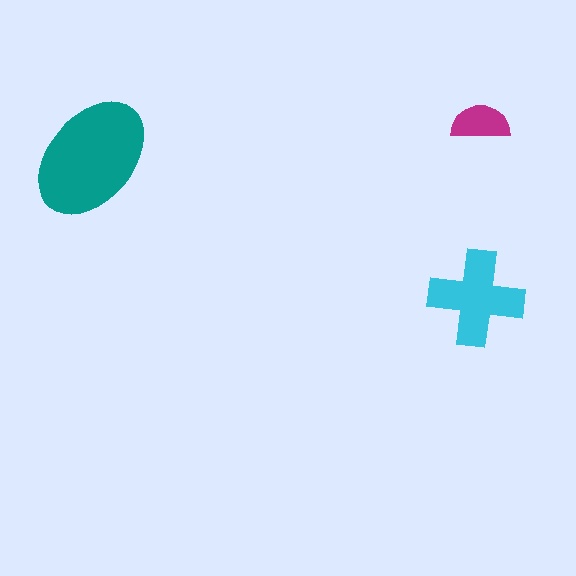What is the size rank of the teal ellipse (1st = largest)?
1st.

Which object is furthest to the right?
The magenta semicircle is rightmost.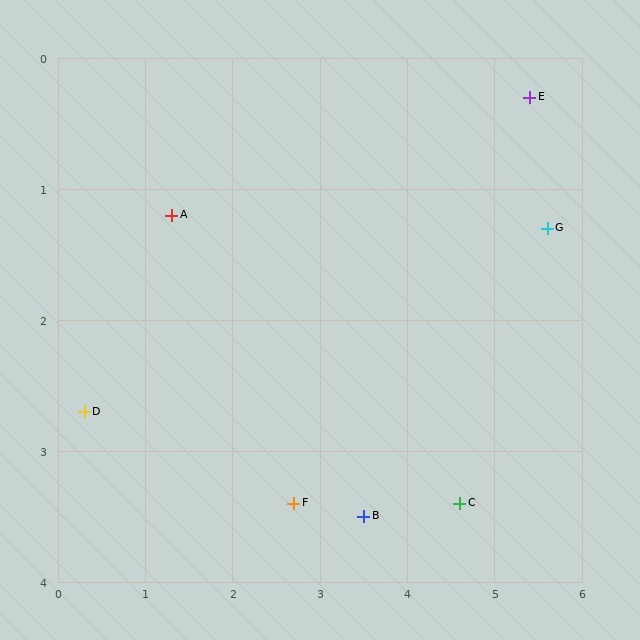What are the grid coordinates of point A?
Point A is at approximately (1.3, 1.2).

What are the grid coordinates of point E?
Point E is at approximately (5.4, 0.3).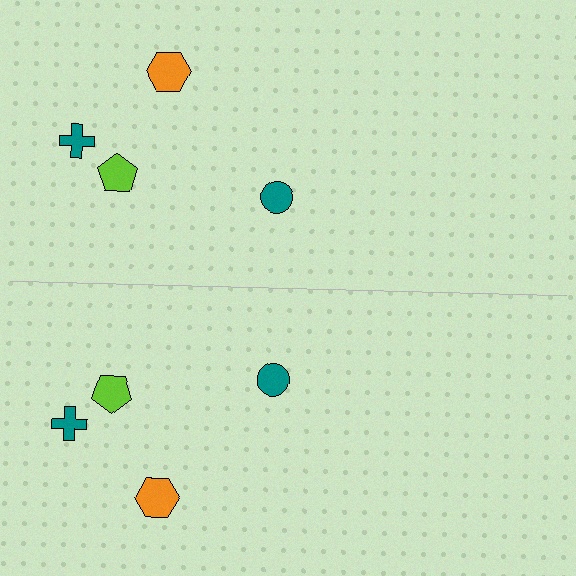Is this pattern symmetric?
Yes, this pattern has bilateral (reflection) symmetry.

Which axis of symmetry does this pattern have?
The pattern has a horizontal axis of symmetry running through the center of the image.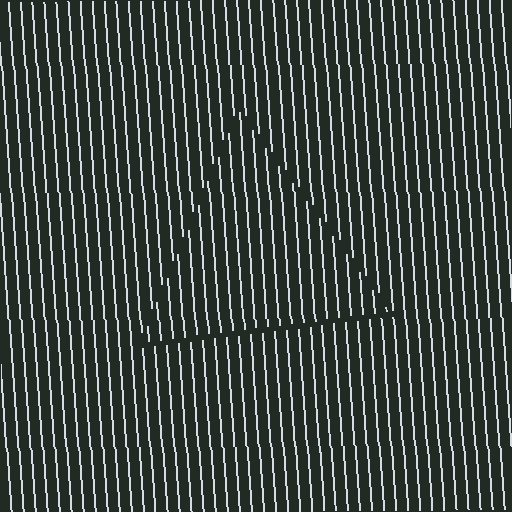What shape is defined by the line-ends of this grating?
An illusory triangle. The interior of the shape contains the same grating, shifted by half a period — the contour is defined by the phase discontinuity where line-ends from the inner and outer gratings abut.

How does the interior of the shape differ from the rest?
The interior of the shape contains the same grating, shifted by half a period — the contour is defined by the phase discontinuity where line-ends from the inner and outer gratings abut.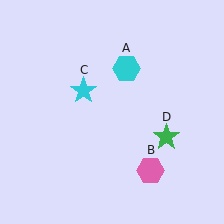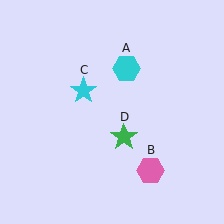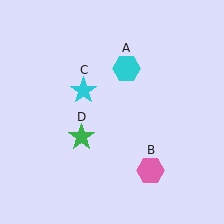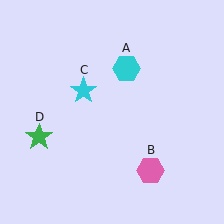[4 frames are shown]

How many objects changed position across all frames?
1 object changed position: green star (object D).